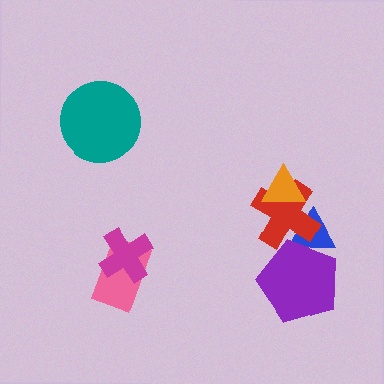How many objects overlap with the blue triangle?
2 objects overlap with the blue triangle.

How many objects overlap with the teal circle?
0 objects overlap with the teal circle.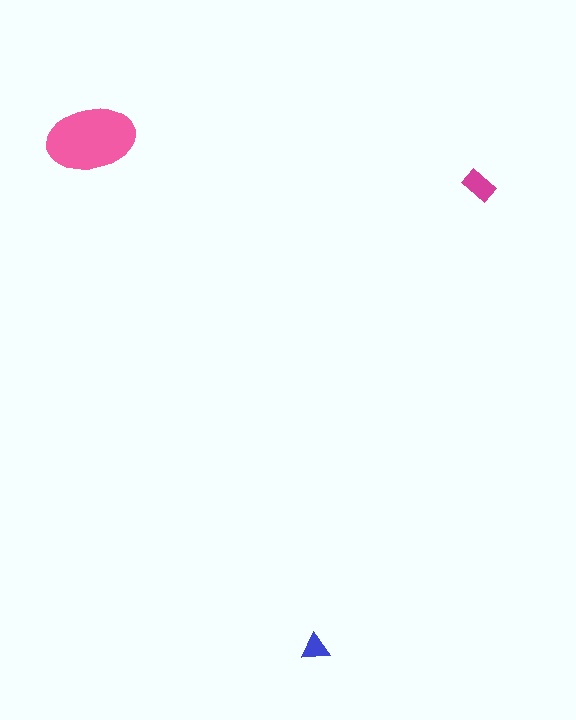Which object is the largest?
The pink ellipse.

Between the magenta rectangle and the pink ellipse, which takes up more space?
The pink ellipse.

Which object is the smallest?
The blue triangle.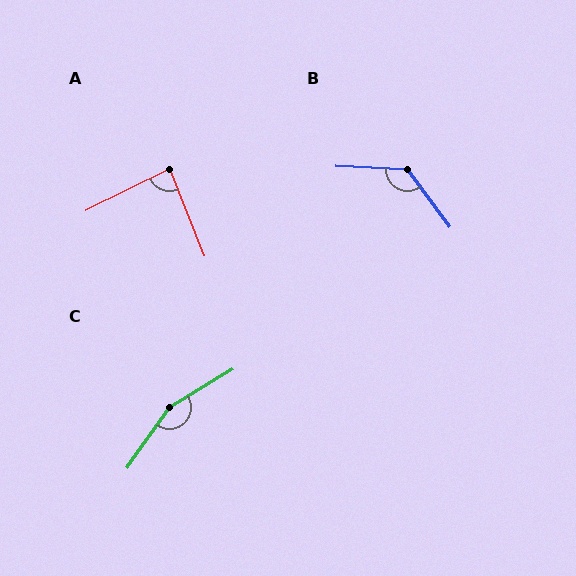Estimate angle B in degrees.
Approximately 130 degrees.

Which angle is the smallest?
A, at approximately 85 degrees.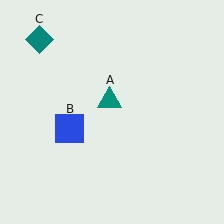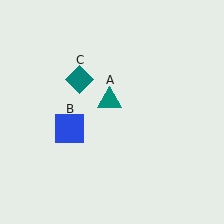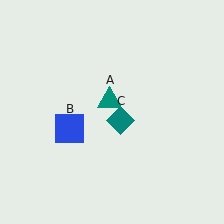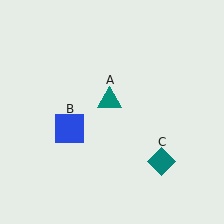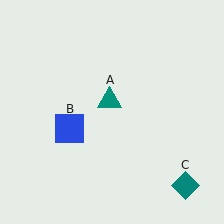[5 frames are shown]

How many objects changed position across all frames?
1 object changed position: teal diamond (object C).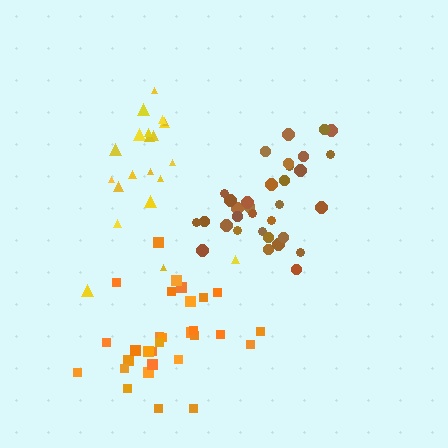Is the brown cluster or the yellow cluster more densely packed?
Brown.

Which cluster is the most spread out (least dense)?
Yellow.